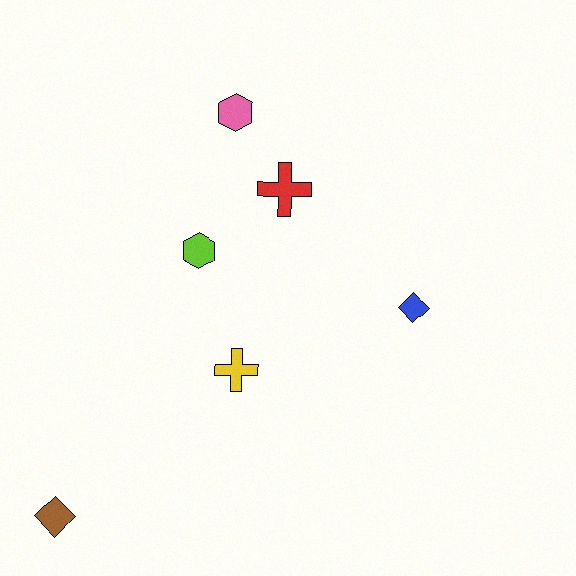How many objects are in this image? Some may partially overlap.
There are 6 objects.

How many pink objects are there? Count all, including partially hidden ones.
There is 1 pink object.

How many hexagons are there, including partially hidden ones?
There are 2 hexagons.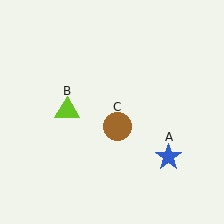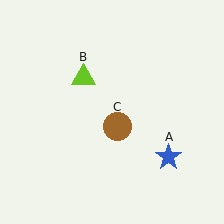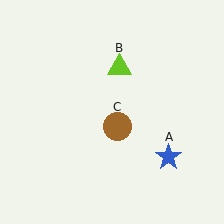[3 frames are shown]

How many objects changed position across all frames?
1 object changed position: lime triangle (object B).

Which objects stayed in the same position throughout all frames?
Blue star (object A) and brown circle (object C) remained stationary.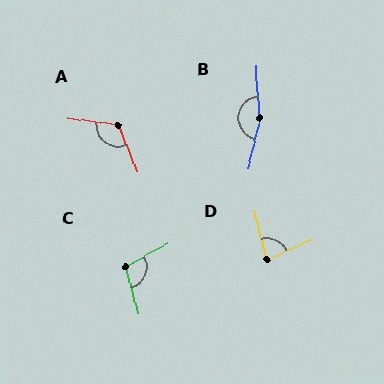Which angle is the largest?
B, at approximately 164 degrees.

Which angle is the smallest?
D, at approximately 79 degrees.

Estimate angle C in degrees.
Approximately 103 degrees.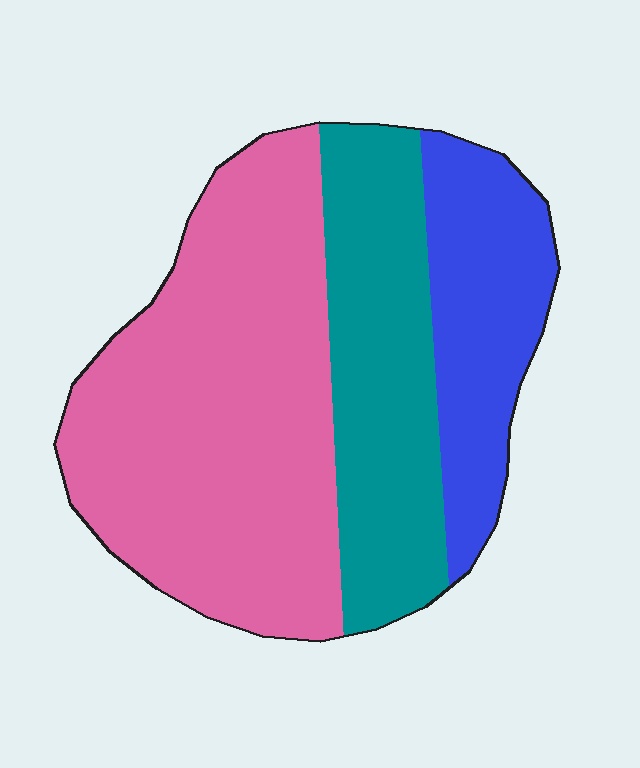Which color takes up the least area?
Blue, at roughly 20%.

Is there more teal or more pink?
Pink.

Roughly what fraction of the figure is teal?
Teal takes up between a quarter and a half of the figure.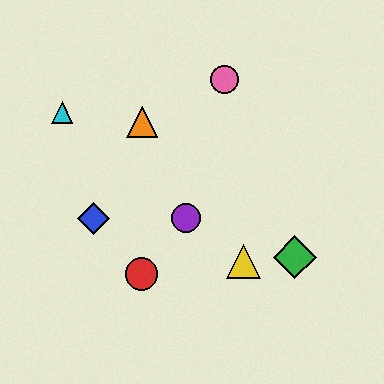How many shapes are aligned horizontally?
2 shapes (the blue diamond, the purple circle) are aligned horizontally.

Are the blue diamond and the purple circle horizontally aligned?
Yes, both are at y≈218.